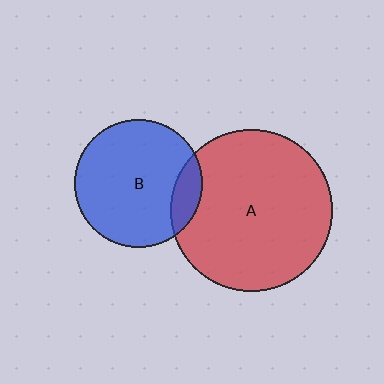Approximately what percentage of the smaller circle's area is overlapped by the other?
Approximately 15%.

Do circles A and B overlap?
Yes.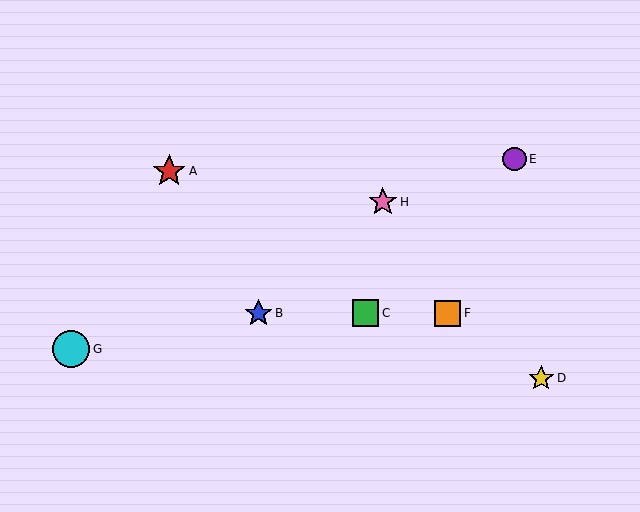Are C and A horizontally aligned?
No, C is at y≈313 and A is at y≈171.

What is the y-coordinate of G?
Object G is at y≈349.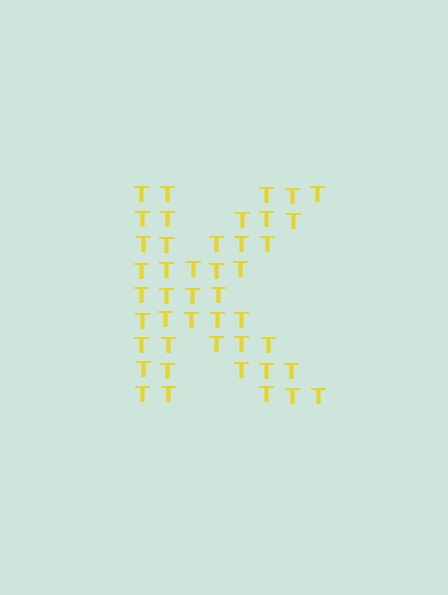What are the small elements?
The small elements are letter T's.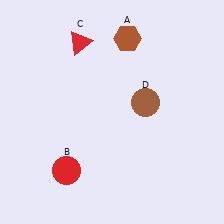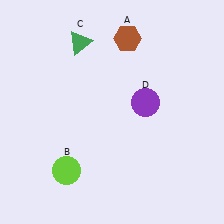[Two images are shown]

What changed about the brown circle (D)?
In Image 1, D is brown. In Image 2, it changed to purple.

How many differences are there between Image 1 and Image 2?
There are 3 differences between the two images.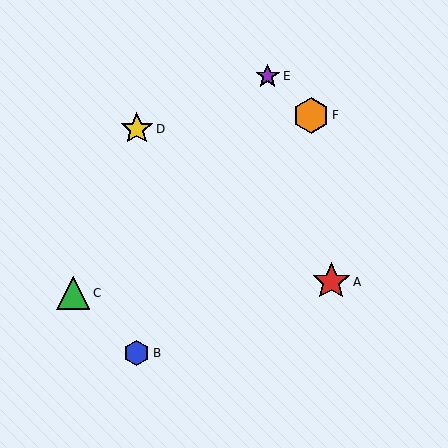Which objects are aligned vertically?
Objects B, D are aligned vertically.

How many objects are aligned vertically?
2 objects (B, D) are aligned vertically.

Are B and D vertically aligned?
Yes, both are at x≈137.